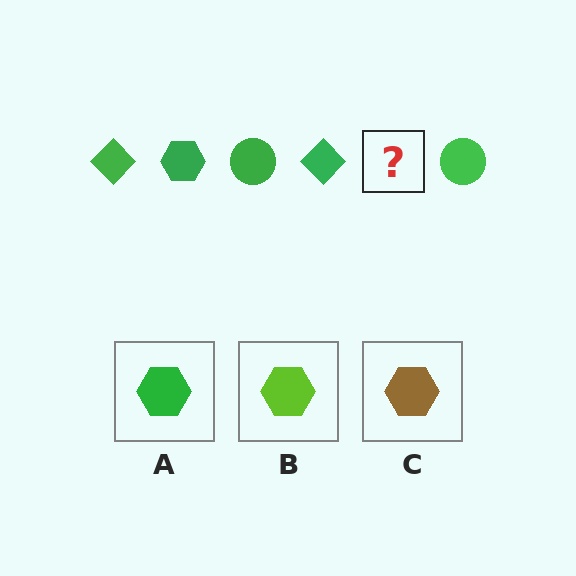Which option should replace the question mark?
Option A.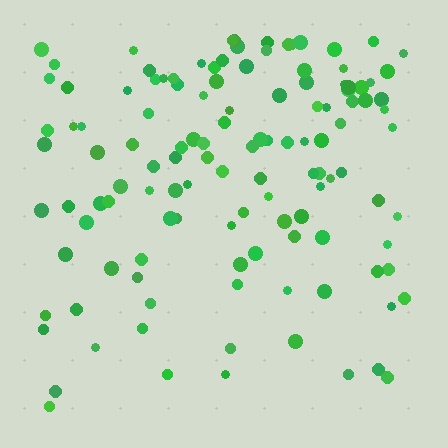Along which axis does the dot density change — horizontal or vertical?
Vertical.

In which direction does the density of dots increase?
From bottom to top, with the top side densest.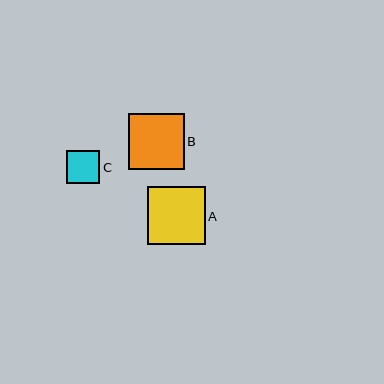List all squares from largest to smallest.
From largest to smallest: A, B, C.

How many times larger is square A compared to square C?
Square A is approximately 1.8 times the size of square C.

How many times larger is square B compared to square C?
Square B is approximately 1.7 times the size of square C.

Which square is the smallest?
Square C is the smallest with a size of approximately 33 pixels.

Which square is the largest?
Square A is the largest with a size of approximately 58 pixels.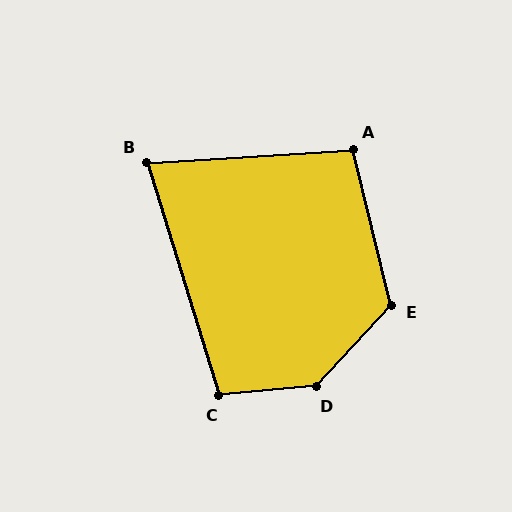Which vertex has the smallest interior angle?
B, at approximately 76 degrees.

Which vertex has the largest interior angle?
D, at approximately 138 degrees.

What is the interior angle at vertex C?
Approximately 102 degrees (obtuse).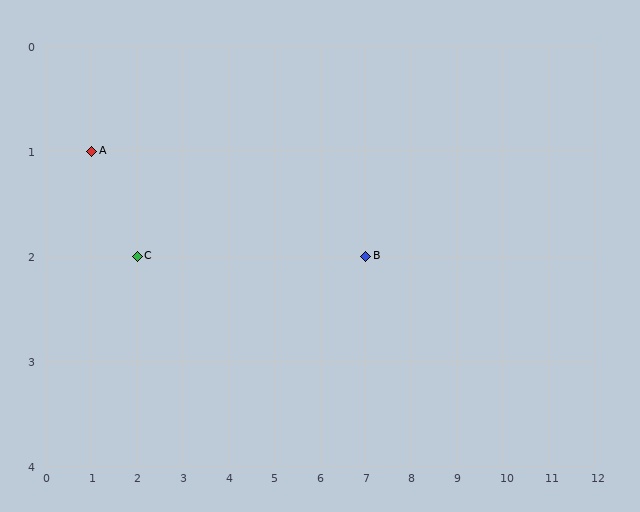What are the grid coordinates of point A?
Point A is at grid coordinates (1, 1).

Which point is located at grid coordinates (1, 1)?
Point A is at (1, 1).